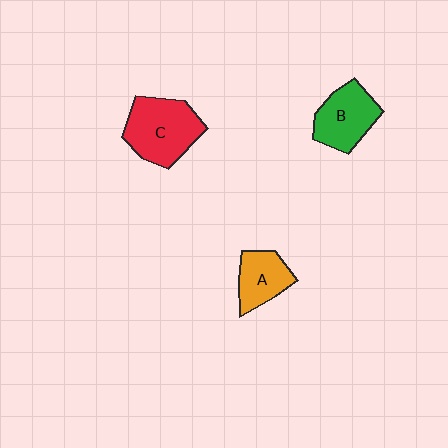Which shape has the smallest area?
Shape A (orange).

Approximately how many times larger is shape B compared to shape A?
Approximately 1.2 times.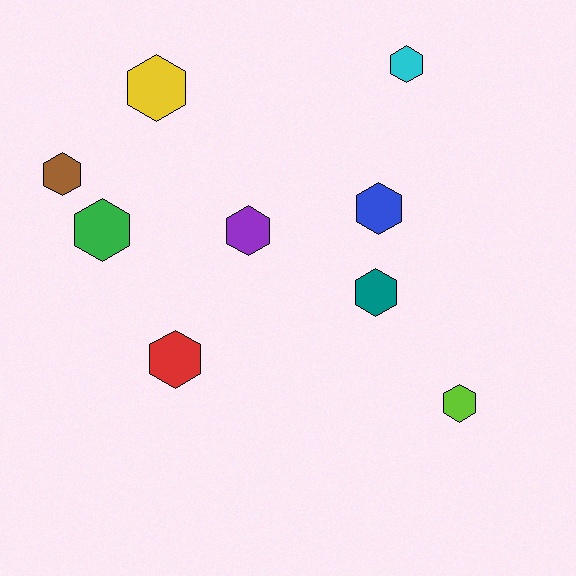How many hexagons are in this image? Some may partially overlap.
There are 9 hexagons.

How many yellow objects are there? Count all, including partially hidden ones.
There is 1 yellow object.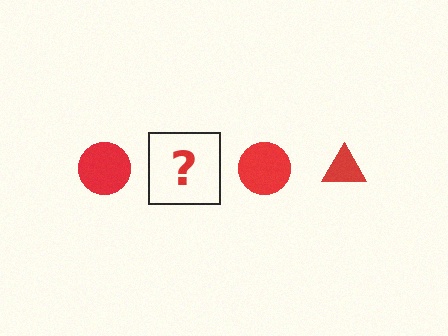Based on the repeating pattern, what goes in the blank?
The blank should be a red triangle.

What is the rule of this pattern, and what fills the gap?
The rule is that the pattern cycles through circle, triangle shapes in red. The gap should be filled with a red triangle.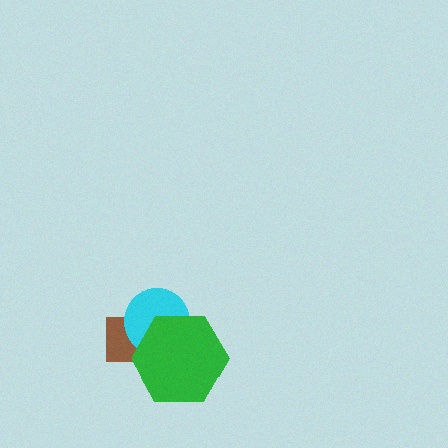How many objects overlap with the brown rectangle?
2 objects overlap with the brown rectangle.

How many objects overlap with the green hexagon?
2 objects overlap with the green hexagon.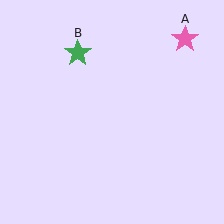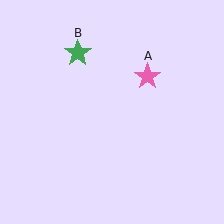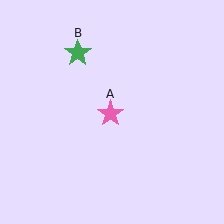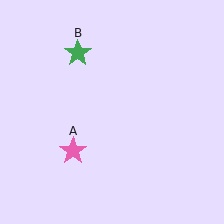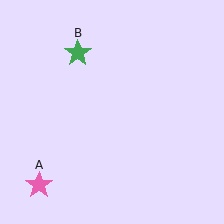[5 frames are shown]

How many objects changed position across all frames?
1 object changed position: pink star (object A).